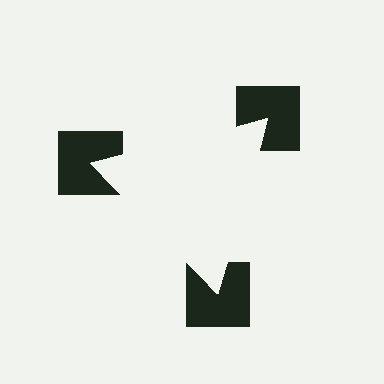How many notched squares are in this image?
There are 3 — one at each vertex of the illusory triangle.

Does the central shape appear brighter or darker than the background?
It typically appears slightly brighter than the background, even though no actual brightness change is drawn.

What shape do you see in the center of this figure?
An illusory triangle — its edges are inferred from the aligned wedge cuts in the notched squares, not physically drawn.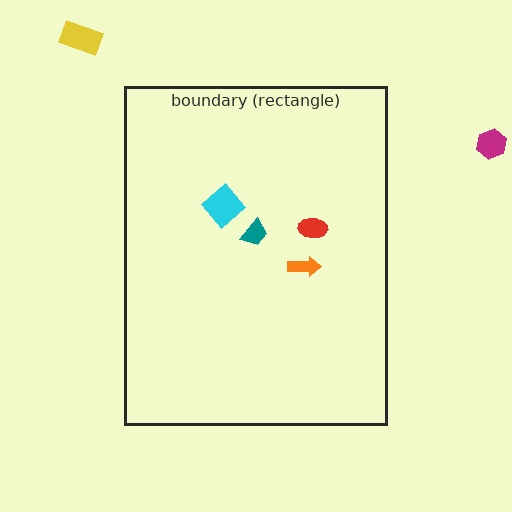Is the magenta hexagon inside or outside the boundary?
Outside.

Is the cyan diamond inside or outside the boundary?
Inside.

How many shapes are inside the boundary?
4 inside, 2 outside.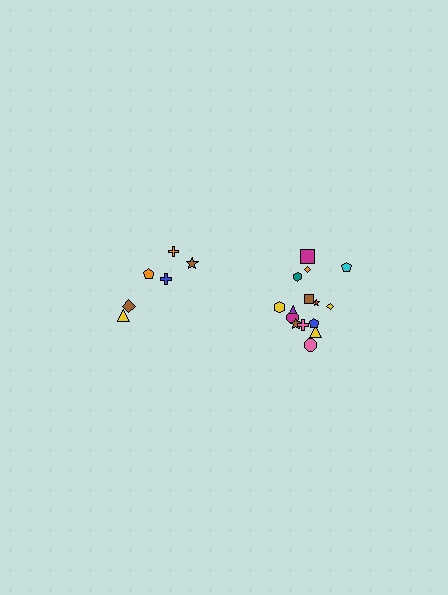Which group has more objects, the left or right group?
The right group.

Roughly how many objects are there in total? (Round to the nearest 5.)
Roughly 20 objects in total.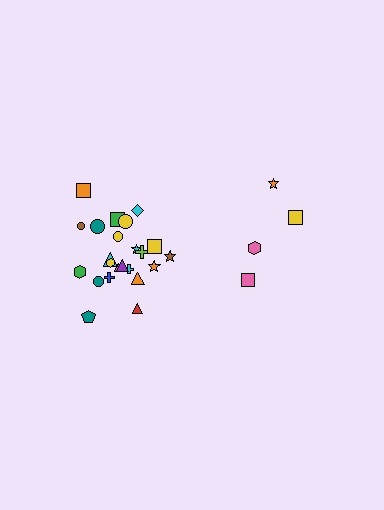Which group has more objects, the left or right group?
The left group.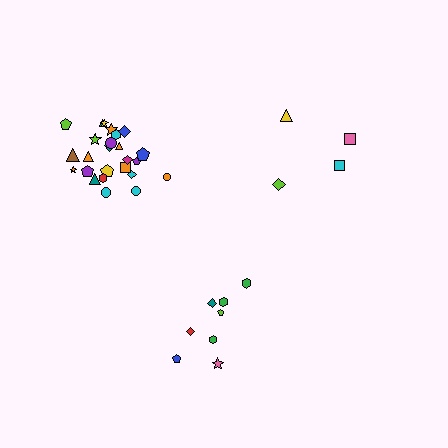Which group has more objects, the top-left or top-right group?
The top-left group.